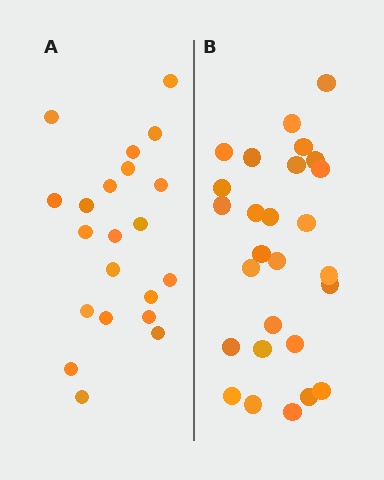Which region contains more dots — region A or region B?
Region B (the right region) has more dots.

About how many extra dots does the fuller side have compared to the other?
Region B has about 6 more dots than region A.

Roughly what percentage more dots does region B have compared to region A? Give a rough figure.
About 30% more.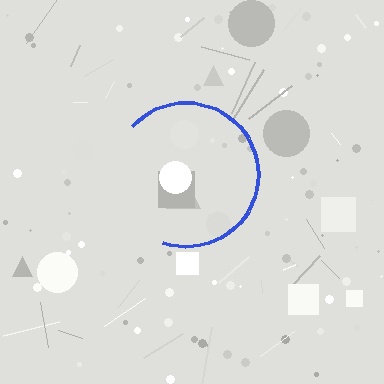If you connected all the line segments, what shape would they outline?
They would outline a circle.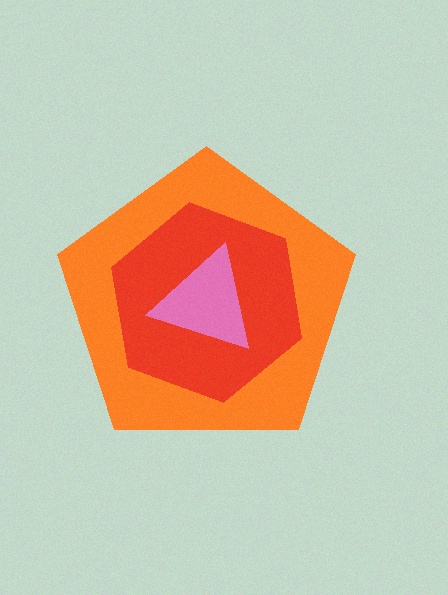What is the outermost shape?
The orange pentagon.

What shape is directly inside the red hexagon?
The pink triangle.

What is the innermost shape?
The pink triangle.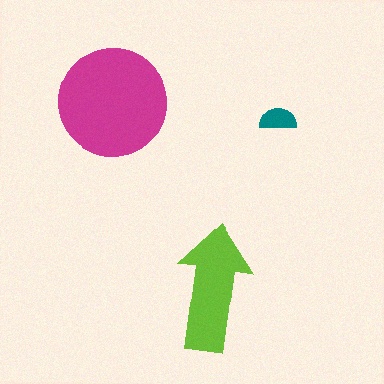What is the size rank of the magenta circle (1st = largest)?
1st.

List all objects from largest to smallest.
The magenta circle, the lime arrow, the teal semicircle.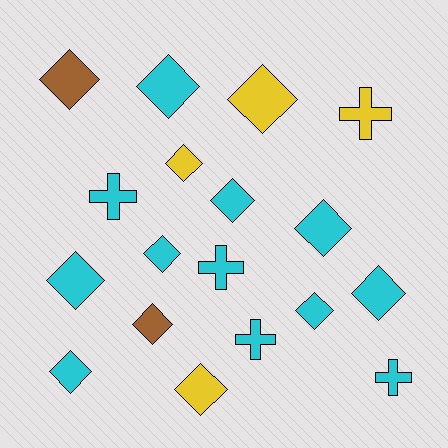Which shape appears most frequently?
Diamond, with 13 objects.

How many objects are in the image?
There are 18 objects.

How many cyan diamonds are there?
There are 8 cyan diamonds.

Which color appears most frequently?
Cyan, with 12 objects.